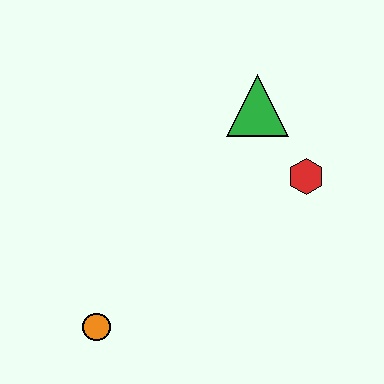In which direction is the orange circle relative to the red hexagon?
The orange circle is to the left of the red hexagon.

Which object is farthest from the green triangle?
The orange circle is farthest from the green triangle.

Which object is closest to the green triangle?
The red hexagon is closest to the green triangle.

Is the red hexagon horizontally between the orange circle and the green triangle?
No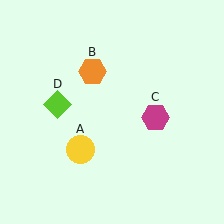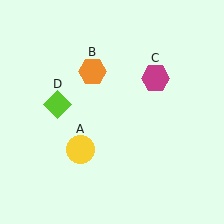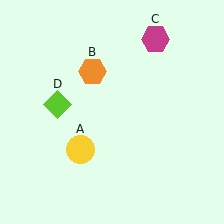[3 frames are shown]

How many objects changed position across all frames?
1 object changed position: magenta hexagon (object C).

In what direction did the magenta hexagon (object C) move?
The magenta hexagon (object C) moved up.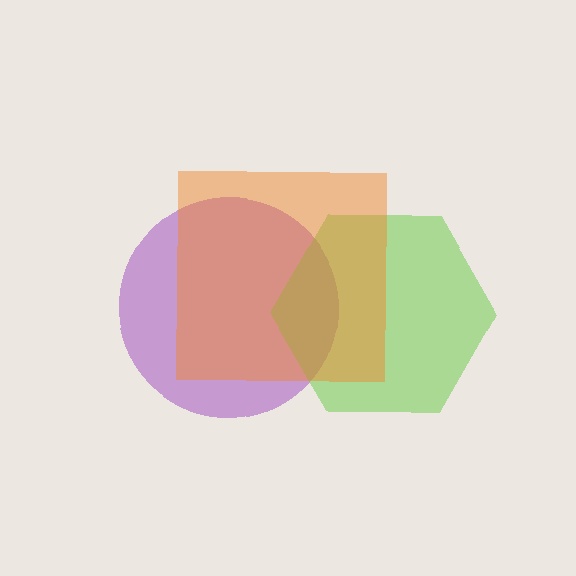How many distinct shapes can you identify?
There are 3 distinct shapes: a purple circle, a lime hexagon, an orange square.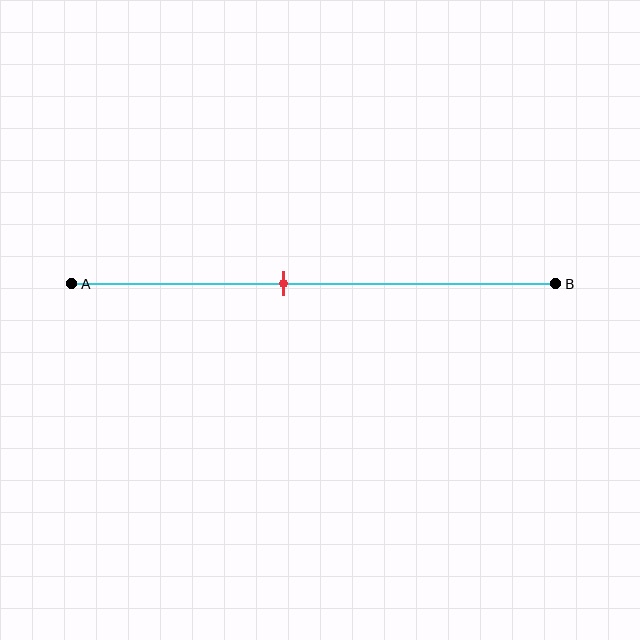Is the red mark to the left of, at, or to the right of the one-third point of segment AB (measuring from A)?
The red mark is to the right of the one-third point of segment AB.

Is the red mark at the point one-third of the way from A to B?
No, the mark is at about 45% from A, not at the 33% one-third point.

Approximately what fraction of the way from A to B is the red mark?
The red mark is approximately 45% of the way from A to B.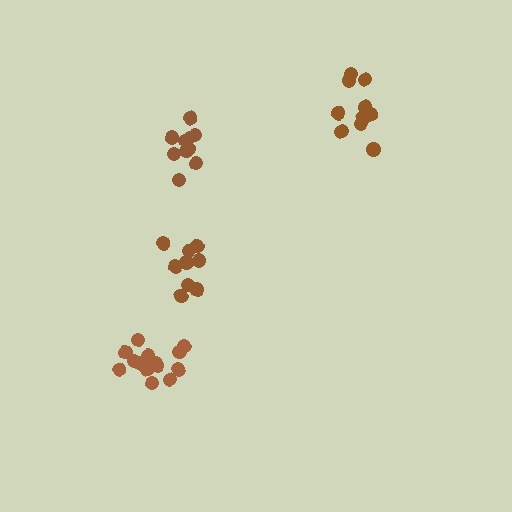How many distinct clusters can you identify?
There are 4 distinct clusters.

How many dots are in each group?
Group 1: 10 dots, Group 2: 15 dots, Group 3: 9 dots, Group 4: 11 dots (45 total).